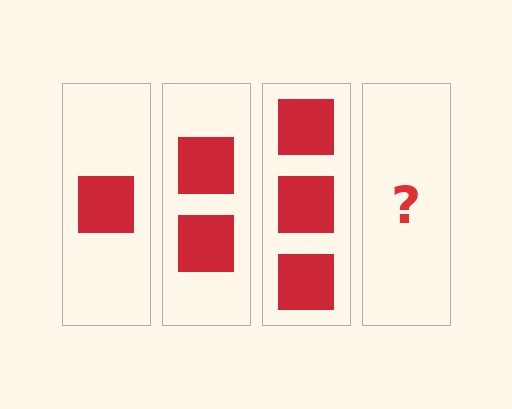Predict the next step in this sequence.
The next step is 4 squares.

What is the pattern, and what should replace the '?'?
The pattern is that each step adds one more square. The '?' should be 4 squares.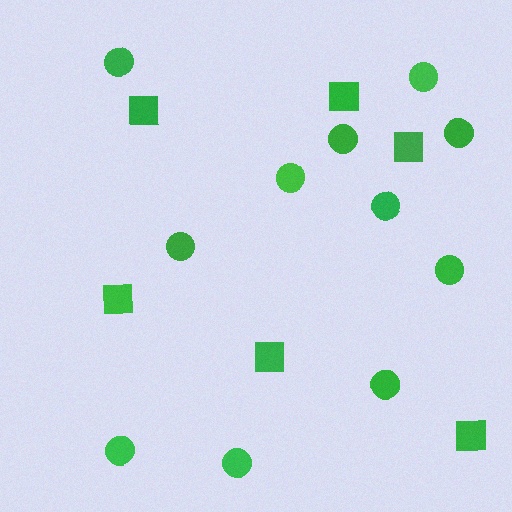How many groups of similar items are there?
There are 2 groups: one group of circles (11) and one group of squares (6).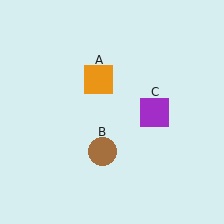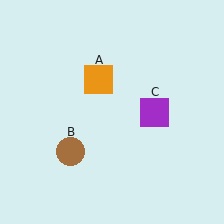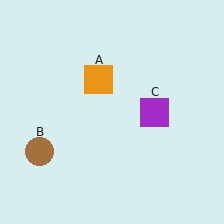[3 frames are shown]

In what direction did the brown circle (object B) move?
The brown circle (object B) moved left.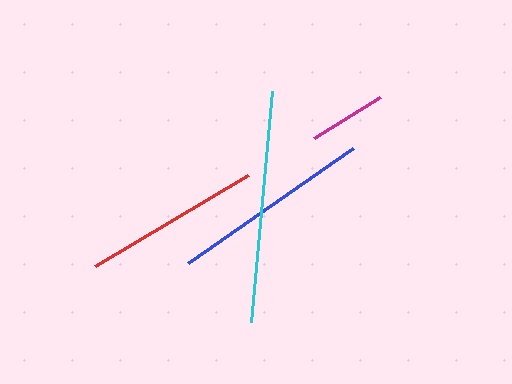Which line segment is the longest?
The cyan line is the longest at approximately 232 pixels.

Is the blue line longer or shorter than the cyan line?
The cyan line is longer than the blue line.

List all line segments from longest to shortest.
From longest to shortest: cyan, blue, red, magenta.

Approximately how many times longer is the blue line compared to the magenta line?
The blue line is approximately 2.6 times the length of the magenta line.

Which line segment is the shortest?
The magenta line is the shortest at approximately 78 pixels.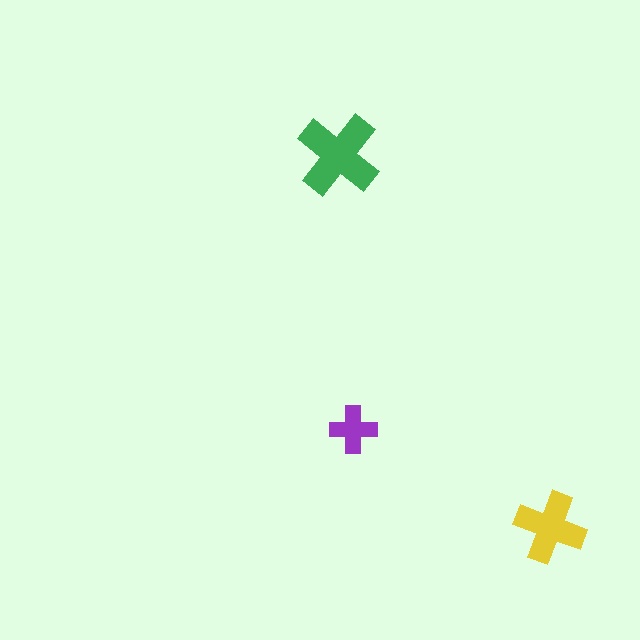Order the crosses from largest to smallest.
the green one, the yellow one, the purple one.